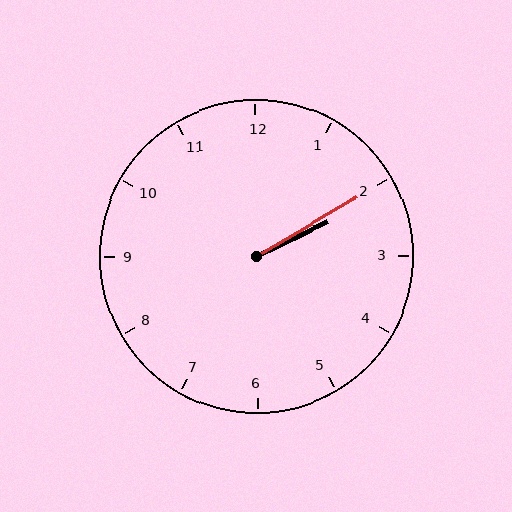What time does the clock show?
2:10.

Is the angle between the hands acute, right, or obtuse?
It is acute.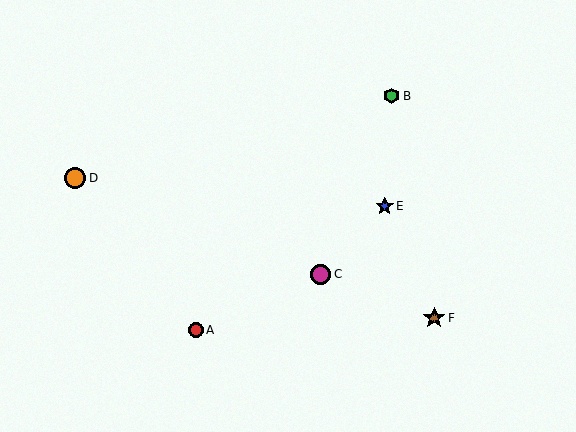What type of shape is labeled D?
Shape D is an orange circle.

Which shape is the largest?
The brown star (labeled F) is the largest.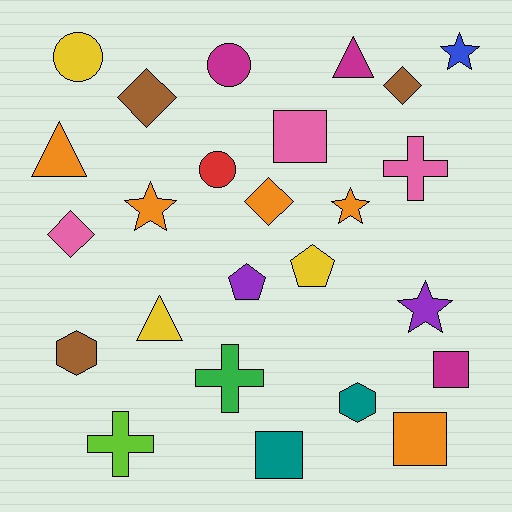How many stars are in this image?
There are 4 stars.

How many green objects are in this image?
There is 1 green object.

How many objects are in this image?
There are 25 objects.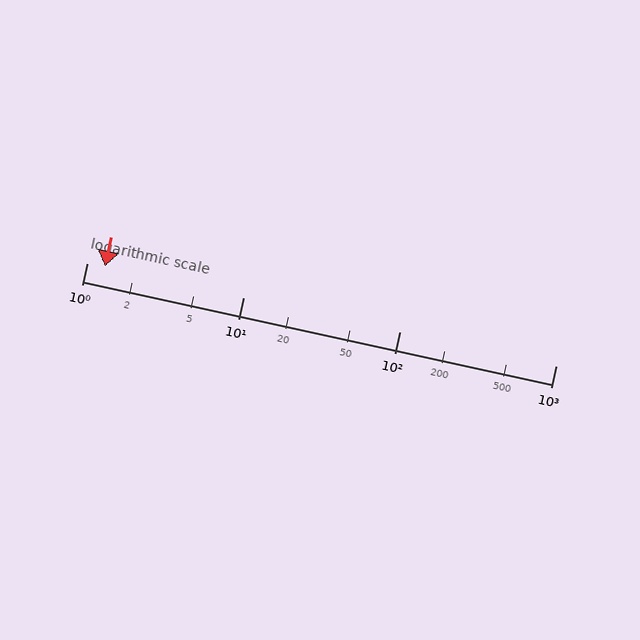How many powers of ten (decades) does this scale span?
The scale spans 3 decades, from 1 to 1000.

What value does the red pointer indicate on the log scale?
The pointer indicates approximately 1.3.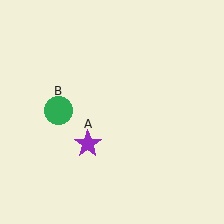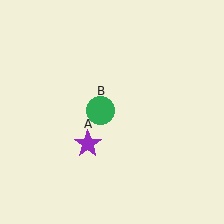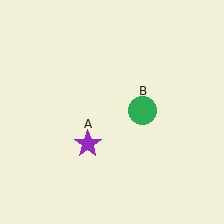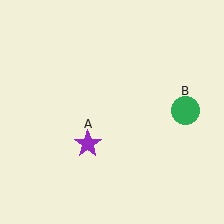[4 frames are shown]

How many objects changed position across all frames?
1 object changed position: green circle (object B).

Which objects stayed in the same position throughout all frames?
Purple star (object A) remained stationary.